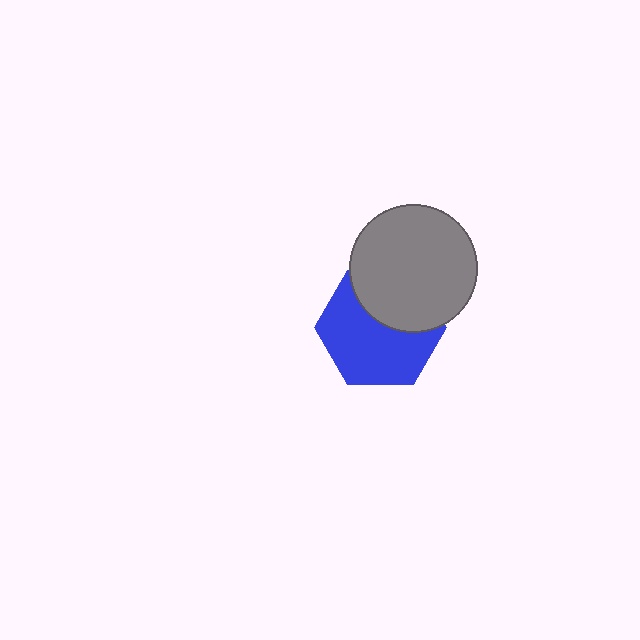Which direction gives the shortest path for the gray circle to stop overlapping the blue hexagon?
Moving up gives the shortest separation.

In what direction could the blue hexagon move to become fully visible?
The blue hexagon could move down. That would shift it out from behind the gray circle entirely.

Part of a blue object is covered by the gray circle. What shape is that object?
It is a hexagon.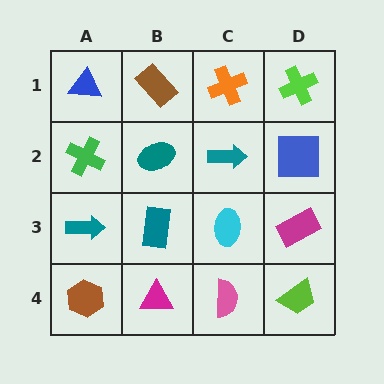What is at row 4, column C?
A pink semicircle.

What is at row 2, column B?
A teal ellipse.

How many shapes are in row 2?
4 shapes.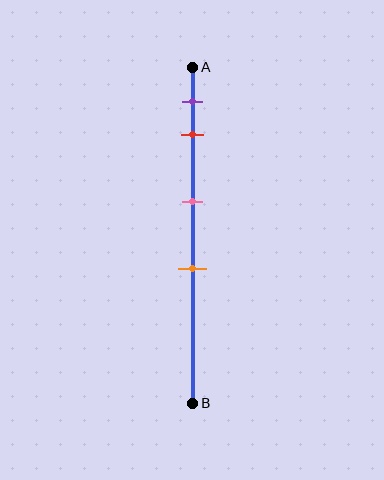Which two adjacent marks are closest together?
The purple and red marks are the closest adjacent pair.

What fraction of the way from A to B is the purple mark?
The purple mark is approximately 10% (0.1) of the way from A to B.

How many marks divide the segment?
There are 4 marks dividing the segment.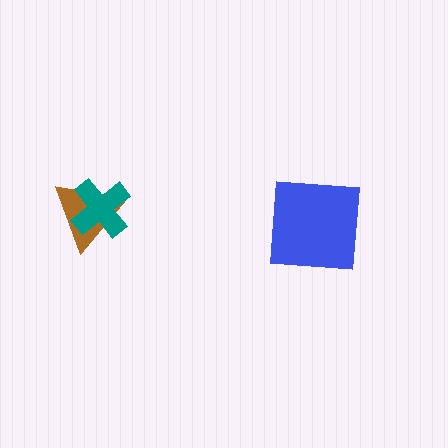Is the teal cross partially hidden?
No, no other shape covers it.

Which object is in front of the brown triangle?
The teal cross is in front of the brown triangle.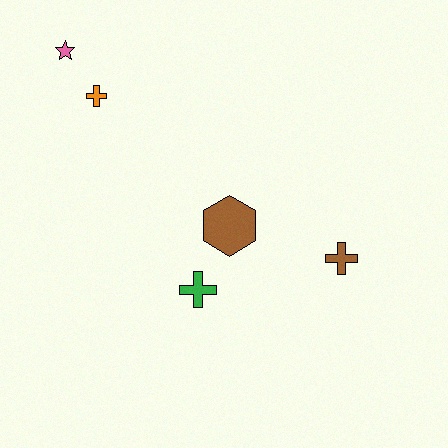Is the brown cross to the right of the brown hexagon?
Yes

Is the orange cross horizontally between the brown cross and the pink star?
Yes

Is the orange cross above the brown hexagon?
Yes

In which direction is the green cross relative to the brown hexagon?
The green cross is below the brown hexagon.